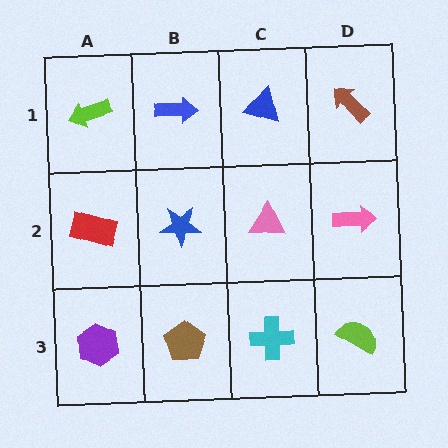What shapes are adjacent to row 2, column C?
A blue triangle (row 1, column C), a cyan cross (row 3, column C), a blue star (row 2, column B), a pink arrow (row 2, column D).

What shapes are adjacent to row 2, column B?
A blue arrow (row 1, column B), a brown pentagon (row 3, column B), a red rectangle (row 2, column A), a pink triangle (row 2, column C).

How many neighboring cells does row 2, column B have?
4.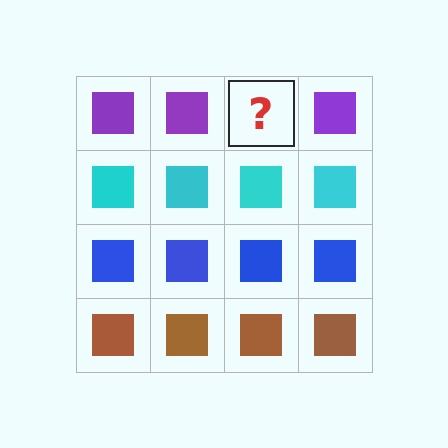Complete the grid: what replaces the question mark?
The question mark should be replaced with a purple square.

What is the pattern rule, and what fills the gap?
The rule is that each row has a consistent color. The gap should be filled with a purple square.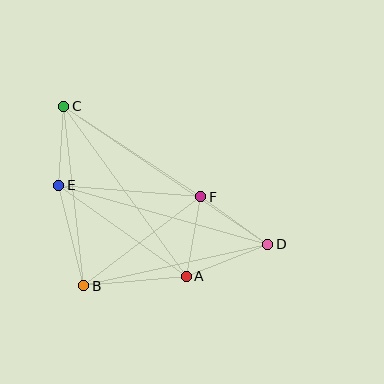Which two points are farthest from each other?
Points C and D are farthest from each other.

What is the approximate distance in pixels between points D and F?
The distance between D and F is approximately 82 pixels.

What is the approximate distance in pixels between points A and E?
The distance between A and E is approximately 157 pixels.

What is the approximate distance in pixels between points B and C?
The distance between B and C is approximately 180 pixels.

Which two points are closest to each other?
Points C and E are closest to each other.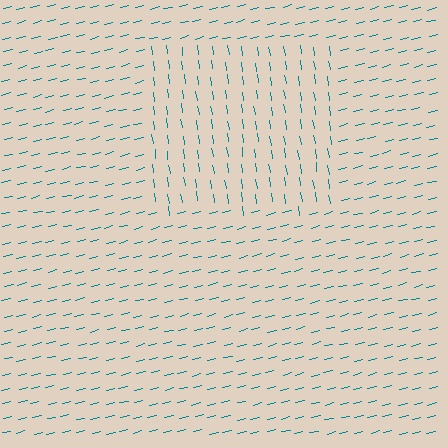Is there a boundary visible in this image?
Yes, there is a texture boundary formed by a change in line orientation.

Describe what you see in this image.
The image is filled with small teal line segments. A rectangle region in the image has lines oriented differently from the surrounding lines, creating a visible texture boundary.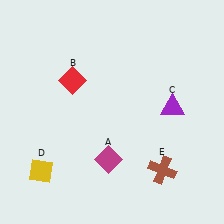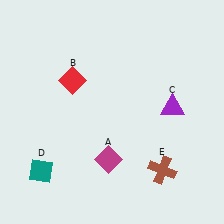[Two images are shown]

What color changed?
The diamond (D) changed from yellow in Image 1 to teal in Image 2.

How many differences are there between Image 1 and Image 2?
There is 1 difference between the two images.